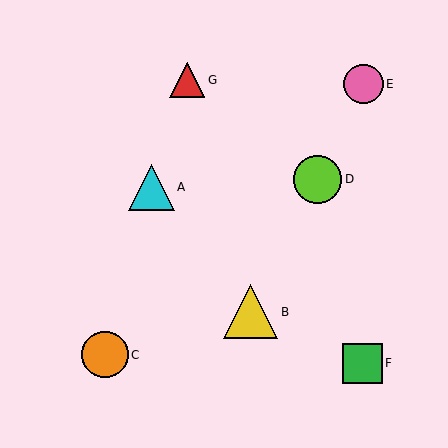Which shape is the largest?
The yellow triangle (labeled B) is the largest.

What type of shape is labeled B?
Shape B is a yellow triangle.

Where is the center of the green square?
The center of the green square is at (362, 363).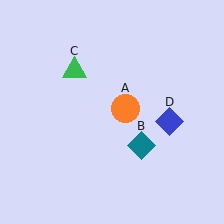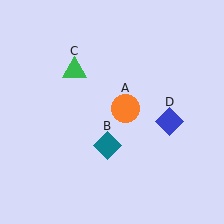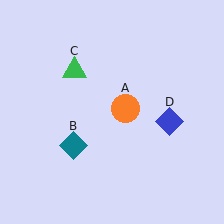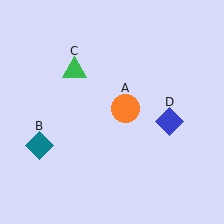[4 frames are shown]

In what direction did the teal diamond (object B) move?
The teal diamond (object B) moved left.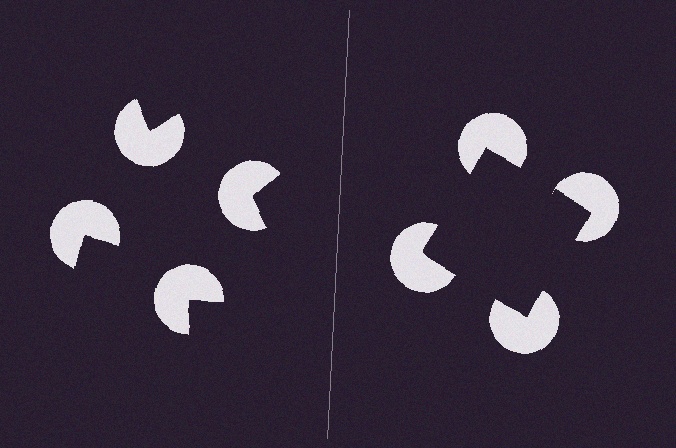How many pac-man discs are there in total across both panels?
8 — 4 on each side.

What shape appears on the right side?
An illusory square.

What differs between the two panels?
The pac-man discs are positioned identically on both sides; only the wedge orientations differ. On the right they align to a square; on the left they are misaligned.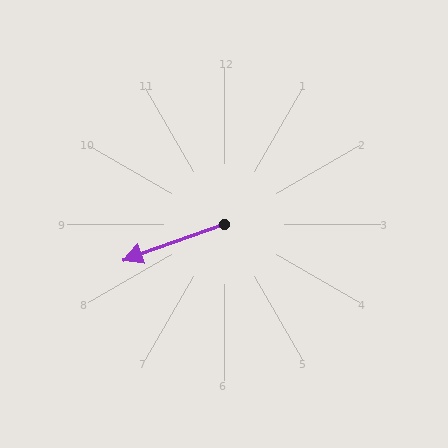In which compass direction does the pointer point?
West.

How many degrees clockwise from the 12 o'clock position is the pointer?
Approximately 250 degrees.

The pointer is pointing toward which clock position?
Roughly 8 o'clock.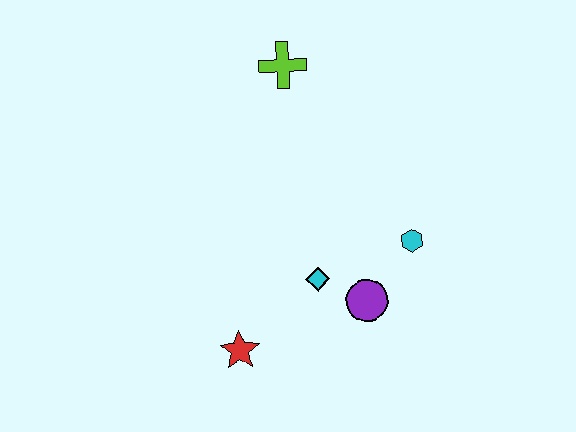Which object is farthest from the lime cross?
The red star is farthest from the lime cross.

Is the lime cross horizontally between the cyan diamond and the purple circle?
No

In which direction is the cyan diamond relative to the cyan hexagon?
The cyan diamond is to the left of the cyan hexagon.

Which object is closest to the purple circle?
The cyan diamond is closest to the purple circle.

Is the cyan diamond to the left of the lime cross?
No